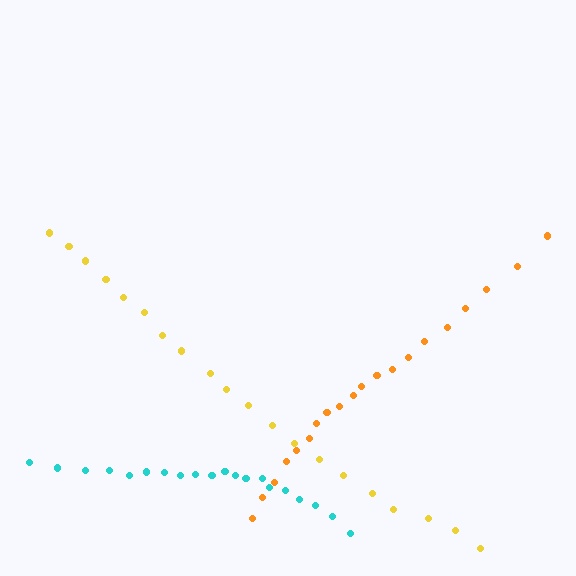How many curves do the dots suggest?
There are 3 distinct paths.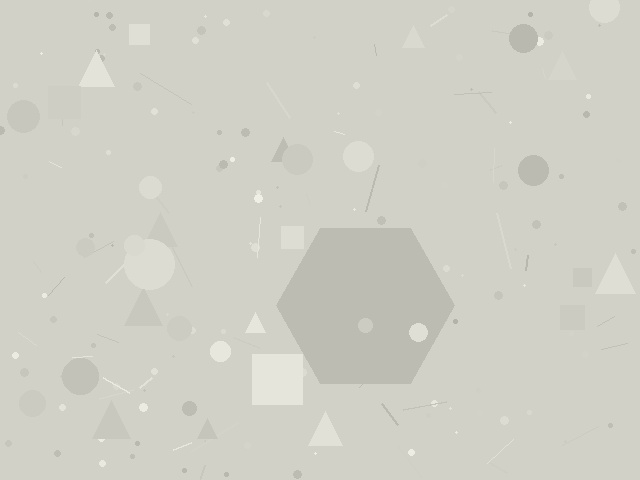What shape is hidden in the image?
A hexagon is hidden in the image.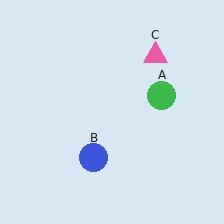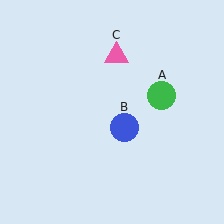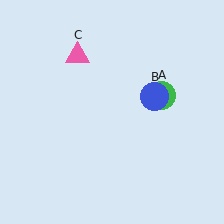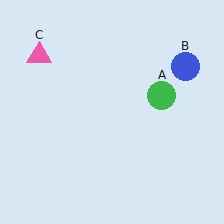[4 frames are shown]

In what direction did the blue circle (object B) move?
The blue circle (object B) moved up and to the right.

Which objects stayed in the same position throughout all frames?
Green circle (object A) remained stationary.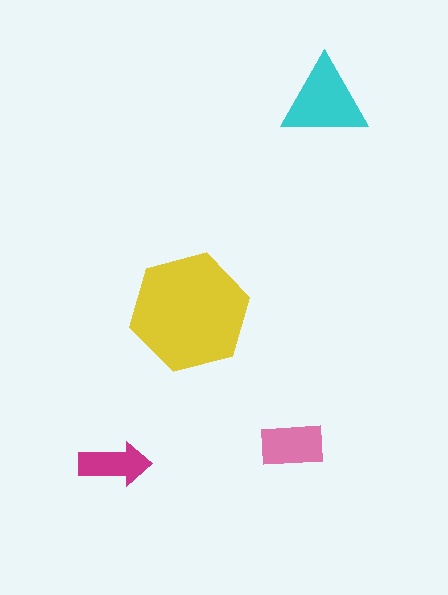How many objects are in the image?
There are 4 objects in the image.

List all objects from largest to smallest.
The yellow hexagon, the cyan triangle, the pink rectangle, the magenta arrow.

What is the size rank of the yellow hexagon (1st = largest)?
1st.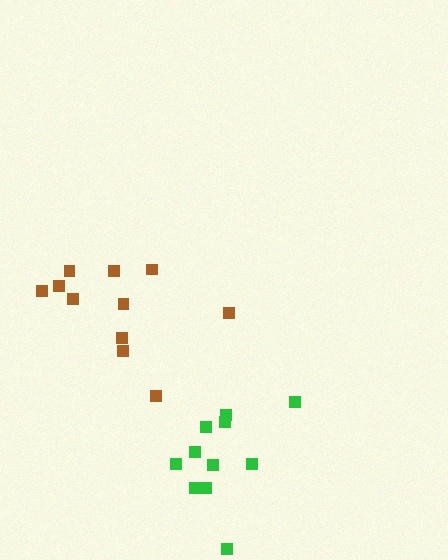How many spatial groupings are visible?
There are 2 spatial groupings.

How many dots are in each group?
Group 1: 11 dots, Group 2: 11 dots (22 total).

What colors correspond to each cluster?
The clusters are colored: brown, green.